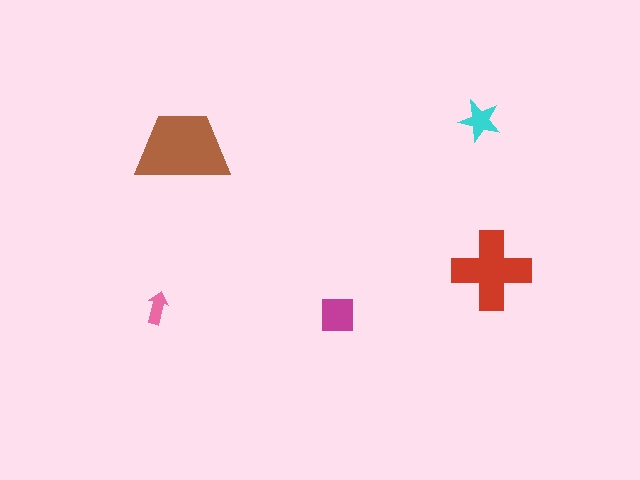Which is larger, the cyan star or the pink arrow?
The cyan star.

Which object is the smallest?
The pink arrow.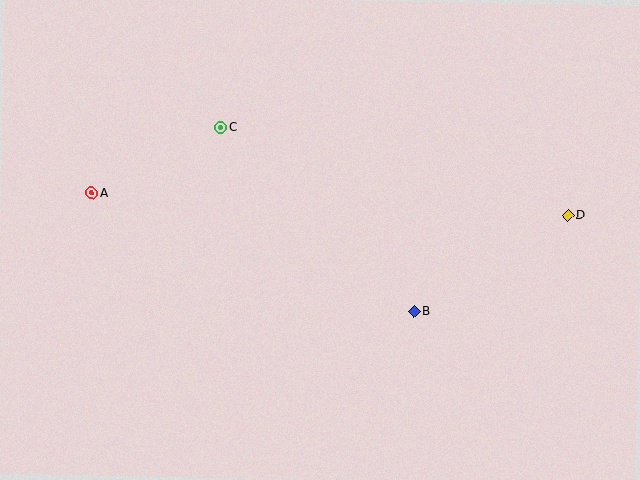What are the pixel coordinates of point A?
Point A is at (92, 193).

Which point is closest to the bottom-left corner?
Point A is closest to the bottom-left corner.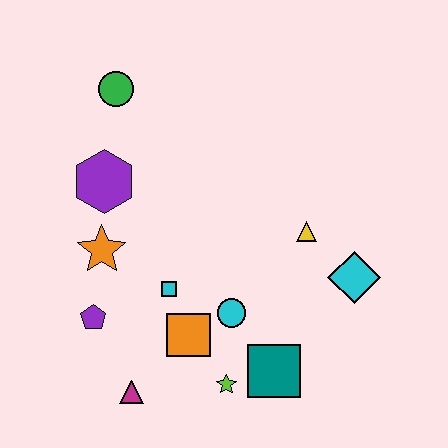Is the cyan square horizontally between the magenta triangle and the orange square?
Yes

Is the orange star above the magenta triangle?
Yes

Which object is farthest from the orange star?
The cyan diamond is farthest from the orange star.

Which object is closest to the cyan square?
The orange square is closest to the cyan square.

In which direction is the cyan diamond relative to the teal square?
The cyan diamond is above the teal square.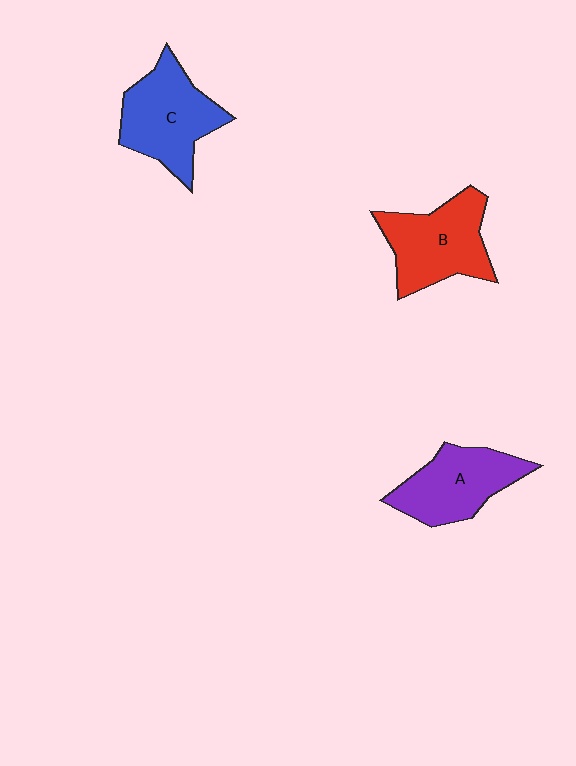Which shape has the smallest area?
Shape A (purple).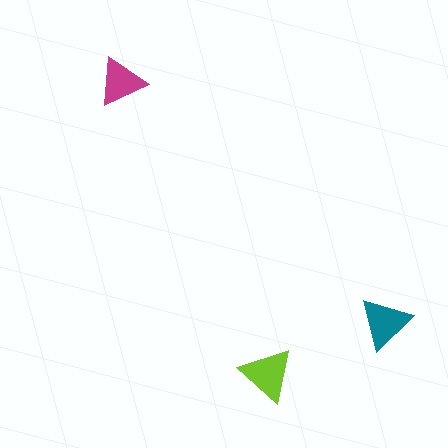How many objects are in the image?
There are 3 objects in the image.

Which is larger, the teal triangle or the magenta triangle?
The teal one.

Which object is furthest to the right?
The teal triangle is rightmost.